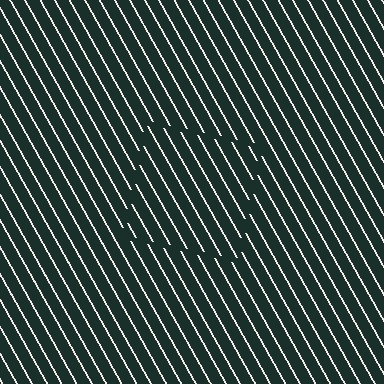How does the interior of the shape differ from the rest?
The interior of the shape contains the same grating, shifted by half a period — the contour is defined by the phase discontinuity where line-ends from the inner and outer gratings abut.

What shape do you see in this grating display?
An illusory square. The interior of the shape contains the same grating, shifted by half a period — the contour is defined by the phase discontinuity where line-ends from the inner and outer gratings abut.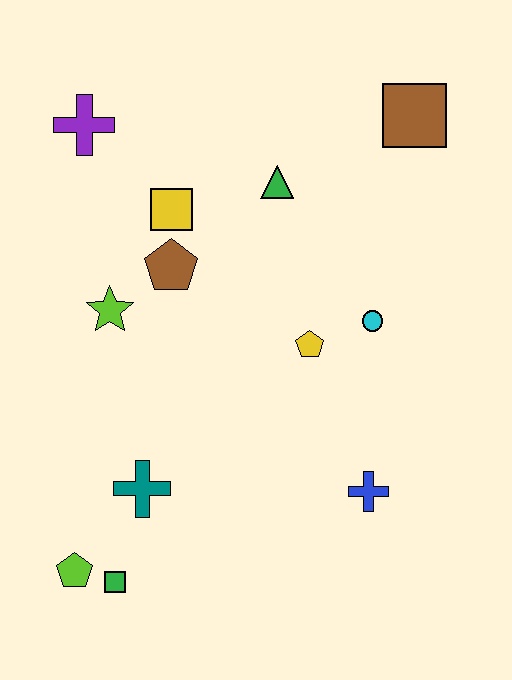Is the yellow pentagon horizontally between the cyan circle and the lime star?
Yes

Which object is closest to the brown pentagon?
The yellow square is closest to the brown pentagon.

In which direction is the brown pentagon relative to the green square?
The brown pentagon is above the green square.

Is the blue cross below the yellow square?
Yes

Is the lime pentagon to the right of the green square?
No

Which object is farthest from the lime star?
The brown square is farthest from the lime star.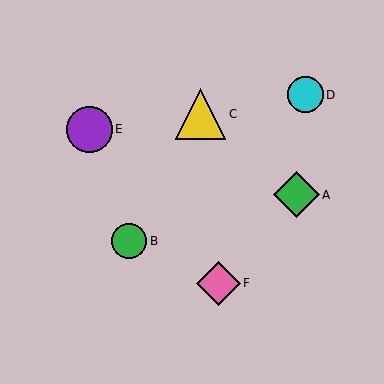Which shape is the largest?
The yellow triangle (labeled C) is the largest.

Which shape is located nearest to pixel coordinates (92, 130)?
The purple circle (labeled E) at (89, 129) is nearest to that location.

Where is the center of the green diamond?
The center of the green diamond is at (296, 195).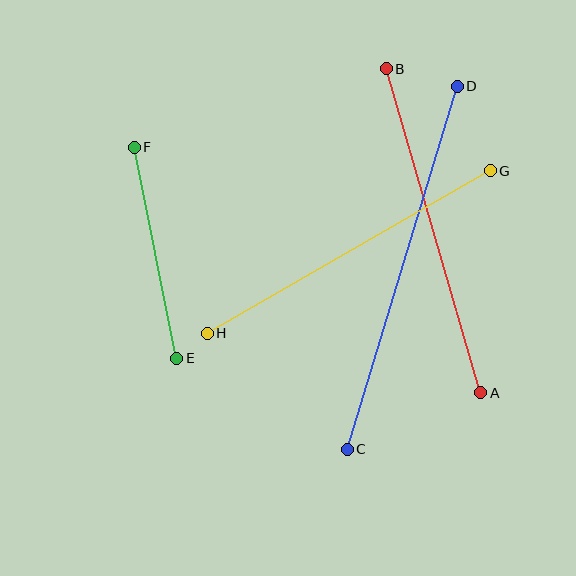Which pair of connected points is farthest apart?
Points C and D are farthest apart.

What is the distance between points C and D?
The distance is approximately 379 pixels.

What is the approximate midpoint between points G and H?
The midpoint is at approximately (349, 252) pixels.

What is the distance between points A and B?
The distance is approximately 337 pixels.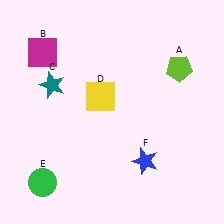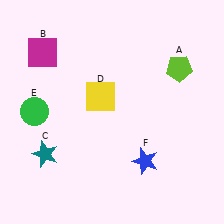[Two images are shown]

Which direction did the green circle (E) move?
The green circle (E) moved up.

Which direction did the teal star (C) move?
The teal star (C) moved down.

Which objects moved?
The objects that moved are: the teal star (C), the green circle (E).